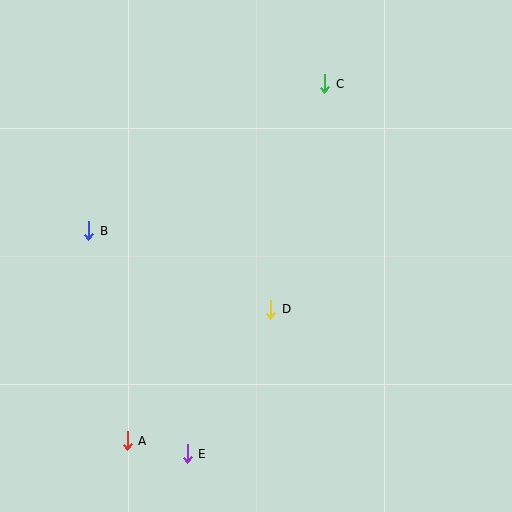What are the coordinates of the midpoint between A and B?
The midpoint between A and B is at (108, 336).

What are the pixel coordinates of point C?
Point C is at (325, 84).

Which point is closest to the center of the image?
Point D at (271, 309) is closest to the center.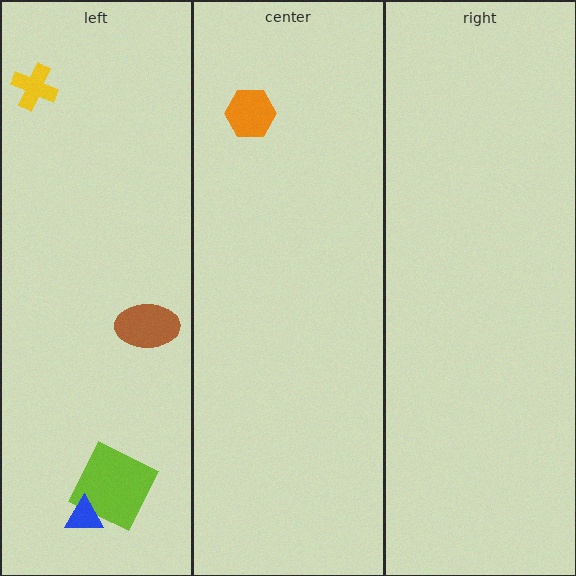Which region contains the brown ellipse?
The left region.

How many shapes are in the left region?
4.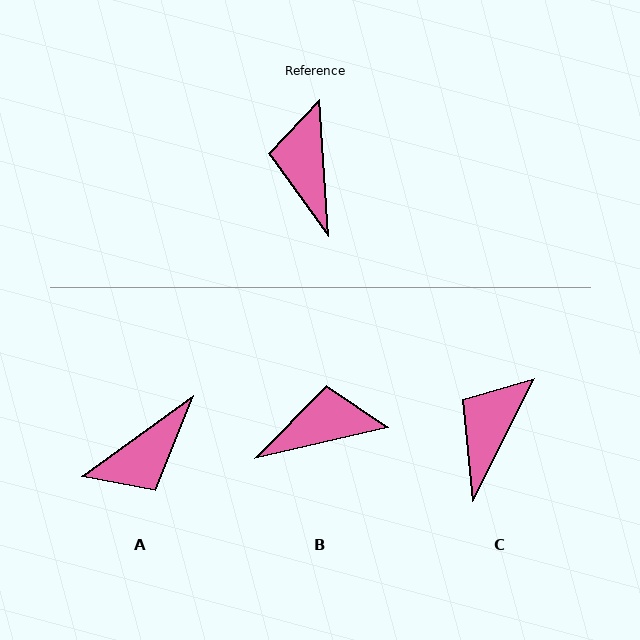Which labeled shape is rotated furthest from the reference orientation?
A, about 123 degrees away.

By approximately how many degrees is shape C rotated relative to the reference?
Approximately 30 degrees clockwise.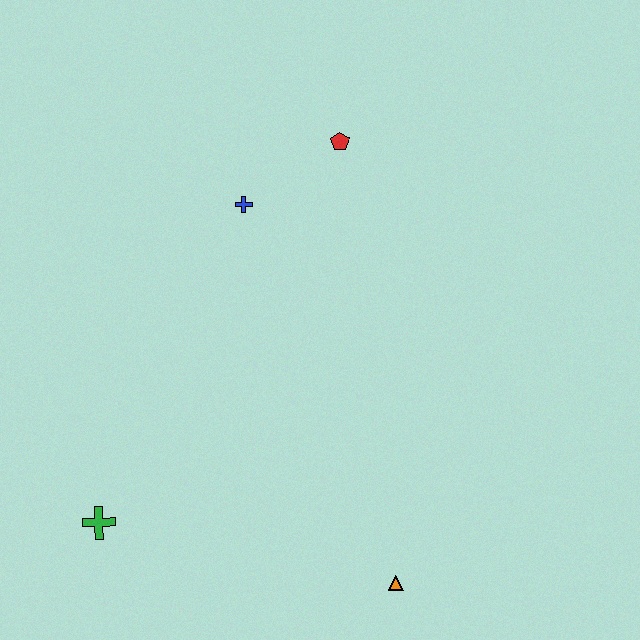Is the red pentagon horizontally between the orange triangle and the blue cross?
Yes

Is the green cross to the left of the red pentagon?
Yes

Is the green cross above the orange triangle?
Yes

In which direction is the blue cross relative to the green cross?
The blue cross is above the green cross.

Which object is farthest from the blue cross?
The orange triangle is farthest from the blue cross.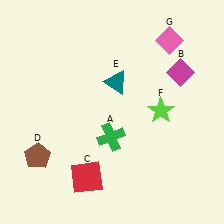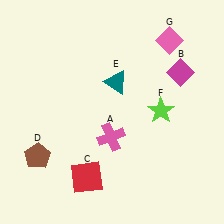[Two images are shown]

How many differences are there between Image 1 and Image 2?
There is 1 difference between the two images.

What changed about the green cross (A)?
In Image 1, A is green. In Image 2, it changed to pink.